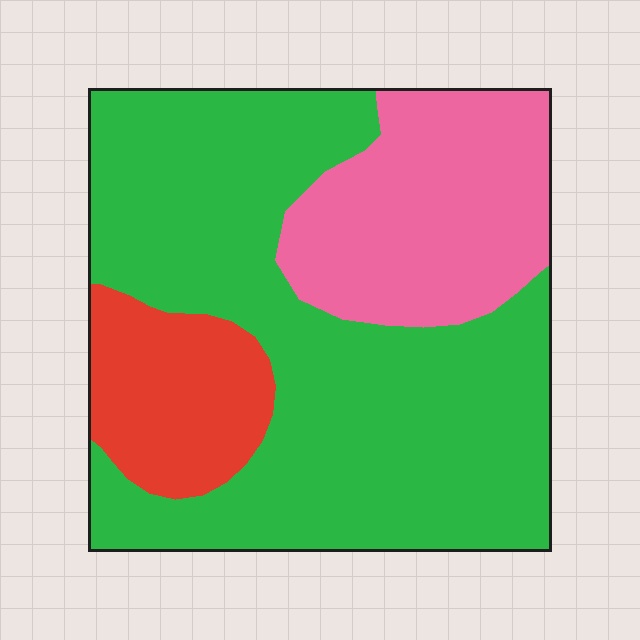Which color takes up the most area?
Green, at roughly 60%.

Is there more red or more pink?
Pink.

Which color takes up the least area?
Red, at roughly 15%.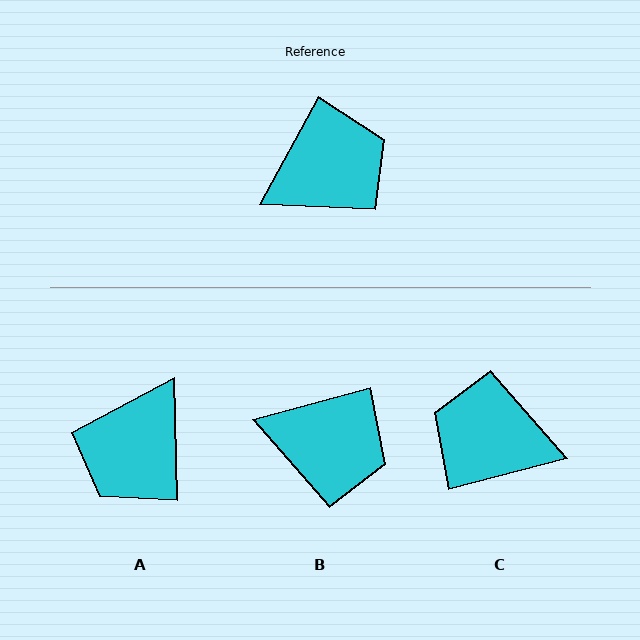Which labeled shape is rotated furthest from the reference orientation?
A, about 150 degrees away.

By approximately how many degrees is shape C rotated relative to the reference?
Approximately 134 degrees counter-clockwise.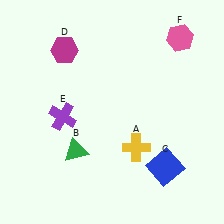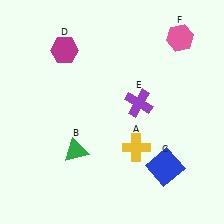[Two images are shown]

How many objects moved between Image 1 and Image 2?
1 object moved between the two images.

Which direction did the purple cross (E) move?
The purple cross (E) moved right.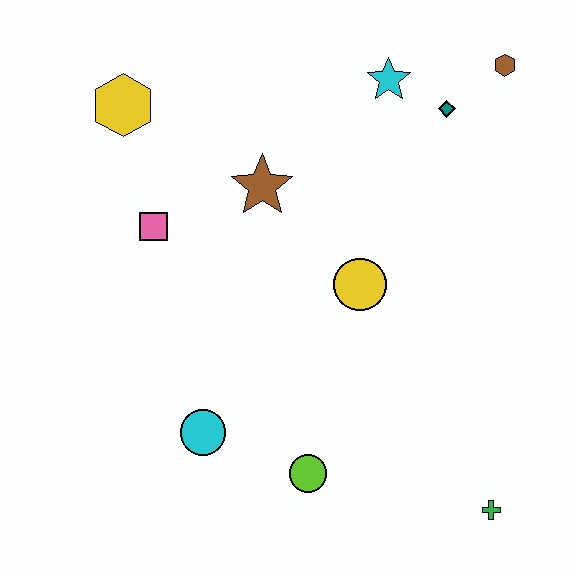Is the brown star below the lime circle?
No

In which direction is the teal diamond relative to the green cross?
The teal diamond is above the green cross.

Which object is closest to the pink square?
The brown star is closest to the pink square.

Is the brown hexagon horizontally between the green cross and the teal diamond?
No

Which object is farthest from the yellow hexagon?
The green cross is farthest from the yellow hexagon.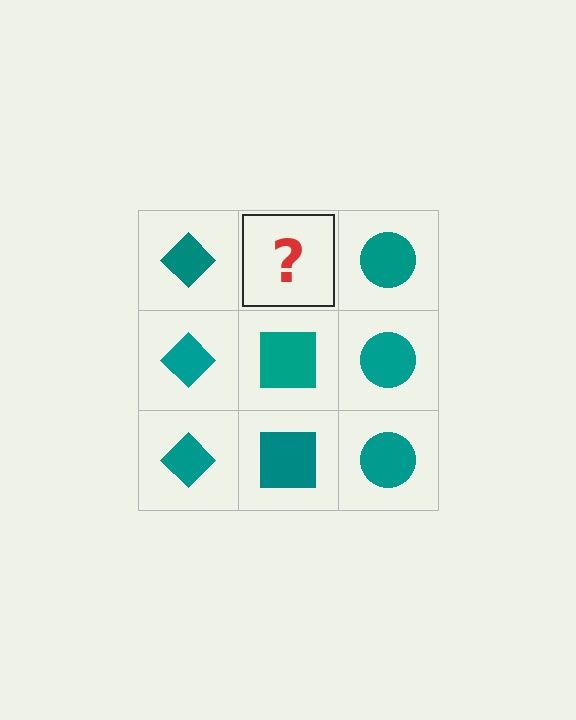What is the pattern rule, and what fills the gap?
The rule is that each column has a consistent shape. The gap should be filled with a teal square.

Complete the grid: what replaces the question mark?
The question mark should be replaced with a teal square.